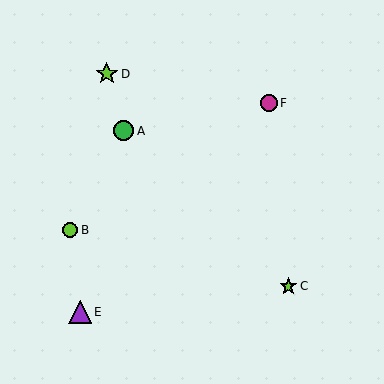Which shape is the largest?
The purple triangle (labeled E) is the largest.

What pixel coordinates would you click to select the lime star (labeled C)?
Click at (288, 286) to select the lime star C.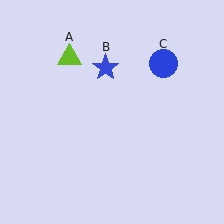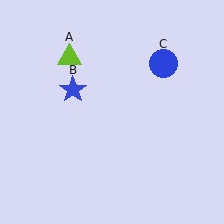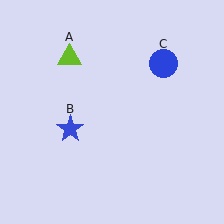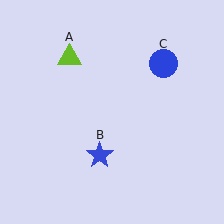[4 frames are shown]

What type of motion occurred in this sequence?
The blue star (object B) rotated counterclockwise around the center of the scene.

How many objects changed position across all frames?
1 object changed position: blue star (object B).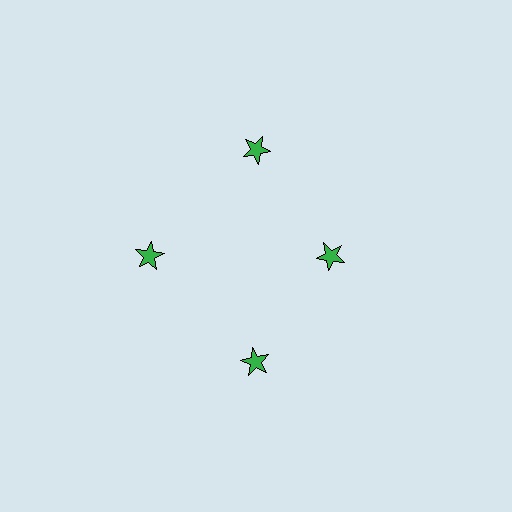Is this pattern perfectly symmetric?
No. The 4 green stars are arranged in a ring, but one element near the 3 o'clock position is pulled inward toward the center, breaking the 4-fold rotational symmetry.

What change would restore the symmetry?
The symmetry would be restored by moving it outward, back onto the ring so that all 4 stars sit at equal angles and equal distance from the center.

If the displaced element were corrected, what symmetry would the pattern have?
It would have 4-fold rotational symmetry — the pattern would map onto itself every 90 degrees.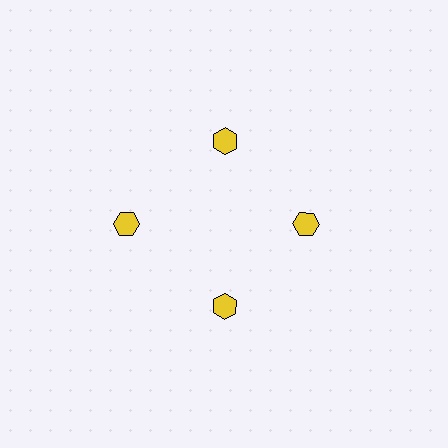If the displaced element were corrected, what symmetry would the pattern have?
It would have 4-fold rotational symmetry — the pattern would map onto itself every 90 degrees.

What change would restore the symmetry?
The symmetry would be restored by moving it inward, back onto the ring so that all 4 hexagons sit at equal angles and equal distance from the center.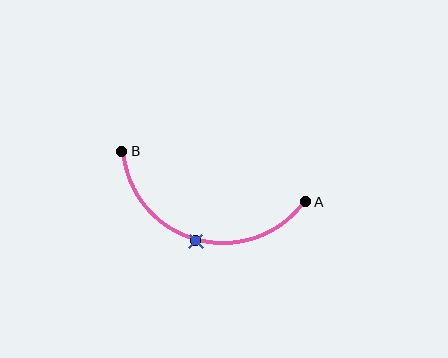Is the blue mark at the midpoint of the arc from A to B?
Yes. The blue mark lies on the arc at equal arc-length from both A and B — it is the arc midpoint.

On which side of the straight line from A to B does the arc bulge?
The arc bulges below the straight line connecting A and B.